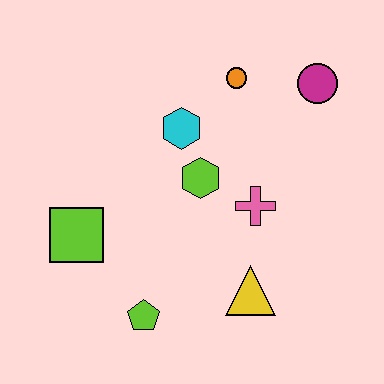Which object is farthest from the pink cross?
The lime square is farthest from the pink cross.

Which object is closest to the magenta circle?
The orange circle is closest to the magenta circle.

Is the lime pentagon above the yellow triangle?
No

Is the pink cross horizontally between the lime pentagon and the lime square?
No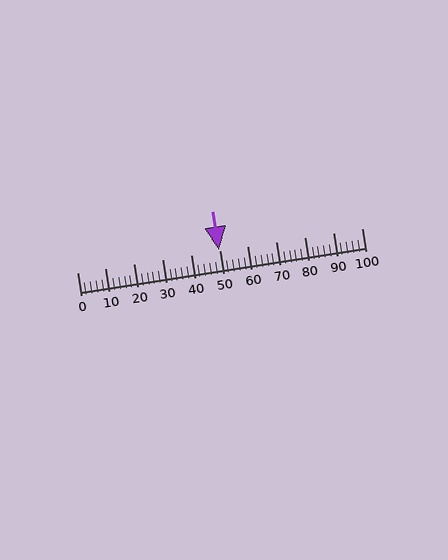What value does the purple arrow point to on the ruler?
The purple arrow points to approximately 50.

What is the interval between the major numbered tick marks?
The major tick marks are spaced 10 units apart.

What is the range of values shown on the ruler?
The ruler shows values from 0 to 100.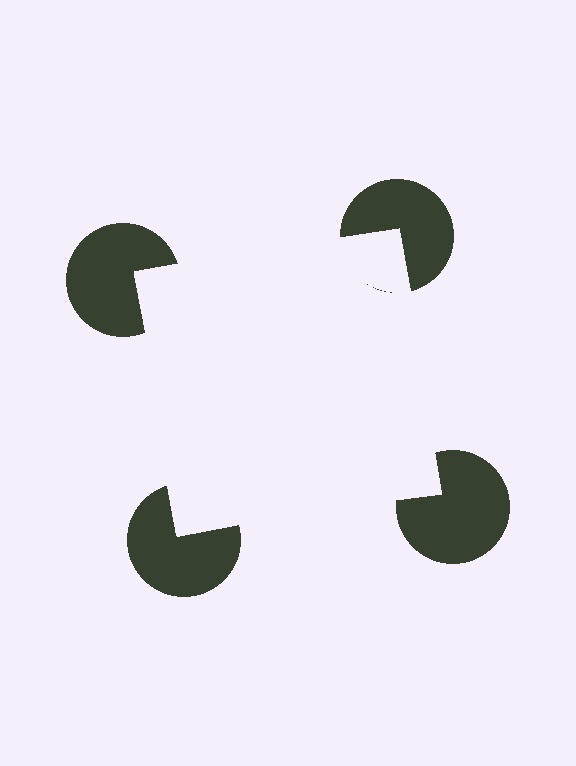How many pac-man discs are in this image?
There are 4 — one at each vertex of the illusory square.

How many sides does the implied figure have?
4 sides.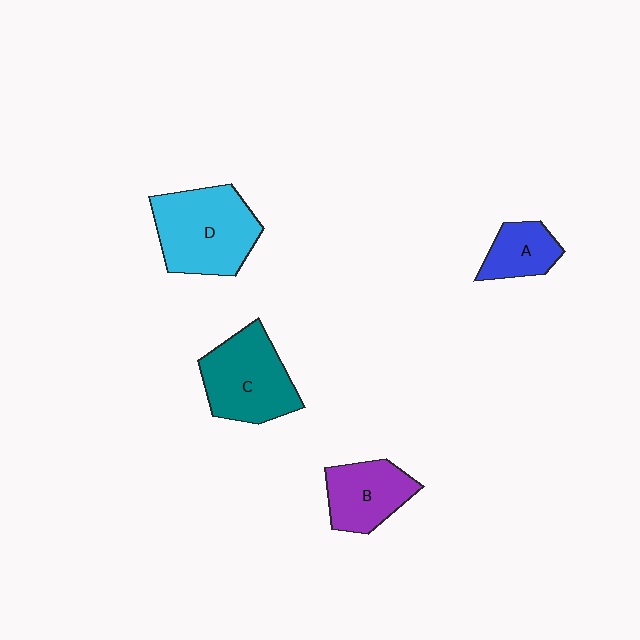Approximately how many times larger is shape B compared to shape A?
Approximately 1.4 times.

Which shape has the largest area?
Shape D (cyan).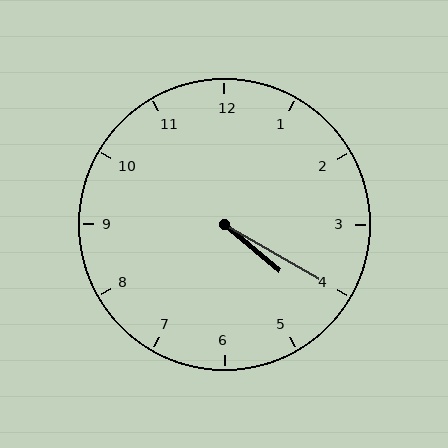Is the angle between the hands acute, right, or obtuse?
It is acute.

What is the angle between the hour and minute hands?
Approximately 10 degrees.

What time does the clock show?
4:20.